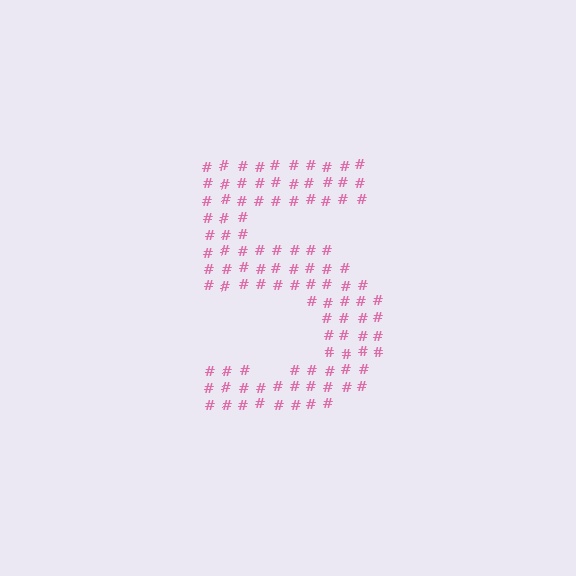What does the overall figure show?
The overall figure shows the digit 5.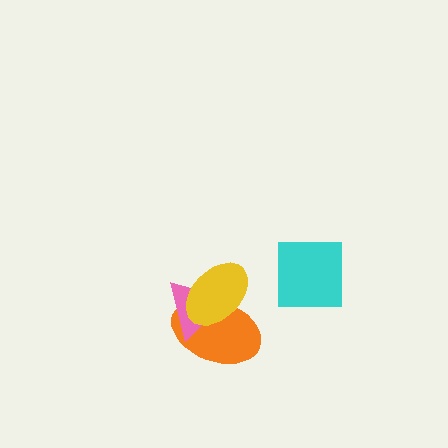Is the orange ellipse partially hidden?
Yes, it is partially covered by another shape.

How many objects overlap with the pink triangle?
2 objects overlap with the pink triangle.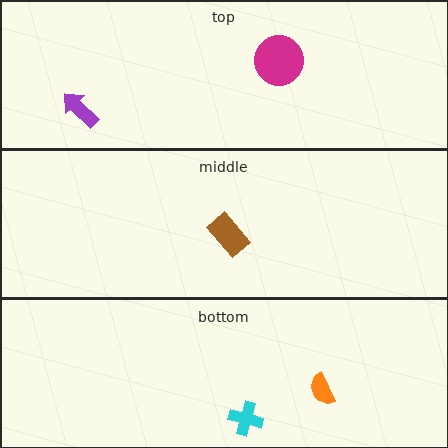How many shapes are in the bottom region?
2.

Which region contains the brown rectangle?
The middle region.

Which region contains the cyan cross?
The bottom region.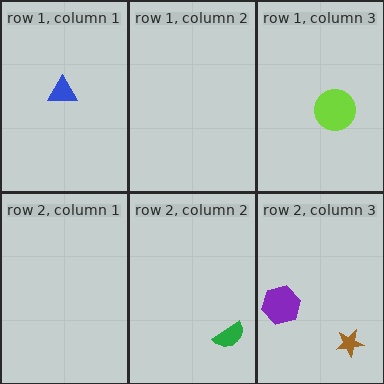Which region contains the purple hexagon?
The row 2, column 3 region.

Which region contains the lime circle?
The row 1, column 3 region.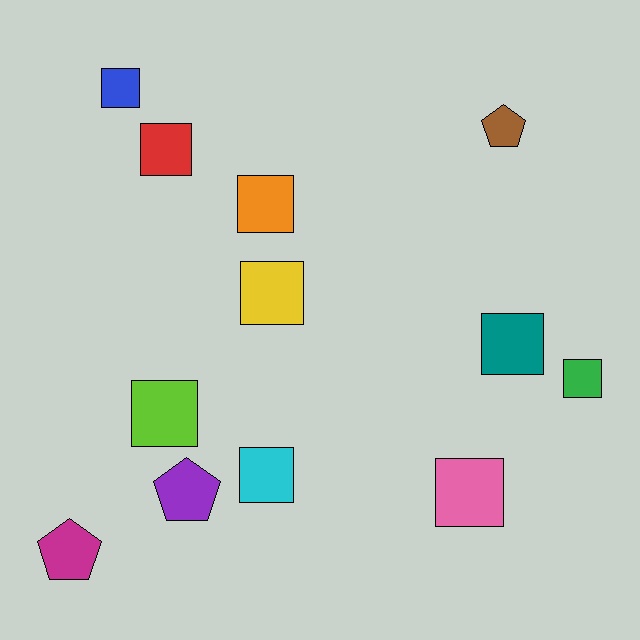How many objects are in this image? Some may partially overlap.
There are 12 objects.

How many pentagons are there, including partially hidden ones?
There are 3 pentagons.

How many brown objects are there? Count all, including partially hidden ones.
There is 1 brown object.